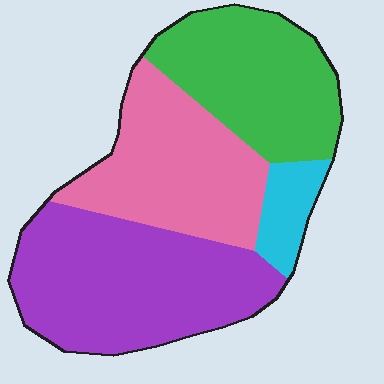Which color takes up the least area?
Cyan, at roughly 5%.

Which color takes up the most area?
Purple, at roughly 40%.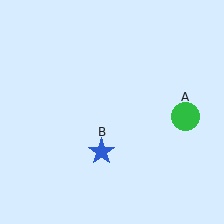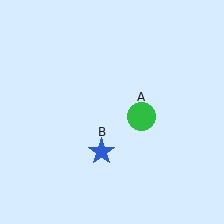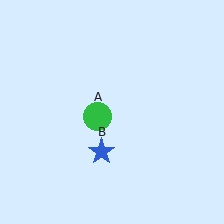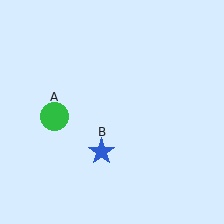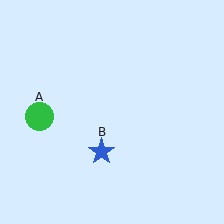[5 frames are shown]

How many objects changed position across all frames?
1 object changed position: green circle (object A).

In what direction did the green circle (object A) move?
The green circle (object A) moved left.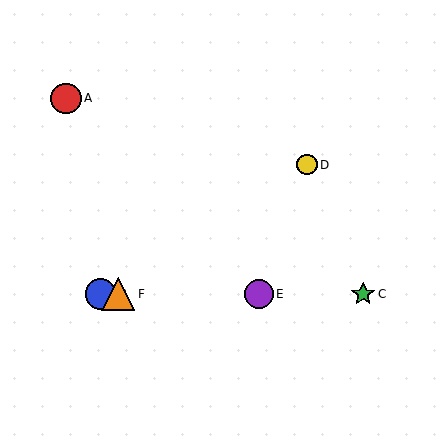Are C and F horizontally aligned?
Yes, both are at y≈294.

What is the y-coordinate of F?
Object F is at y≈294.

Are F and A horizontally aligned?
No, F is at y≈294 and A is at y≈98.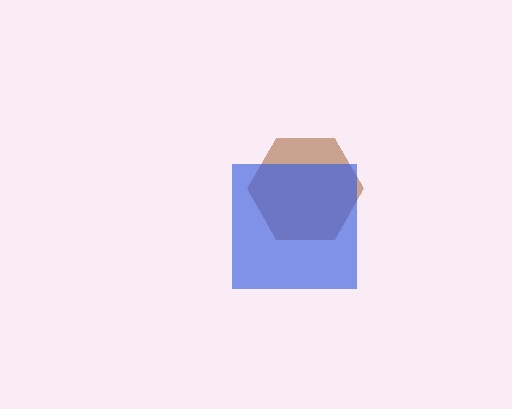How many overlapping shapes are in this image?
There are 2 overlapping shapes in the image.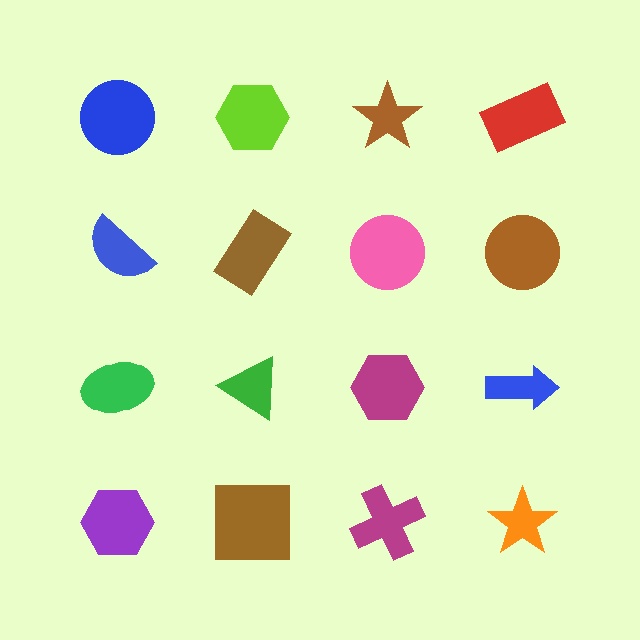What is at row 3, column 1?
A green ellipse.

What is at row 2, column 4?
A brown circle.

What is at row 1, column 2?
A lime hexagon.